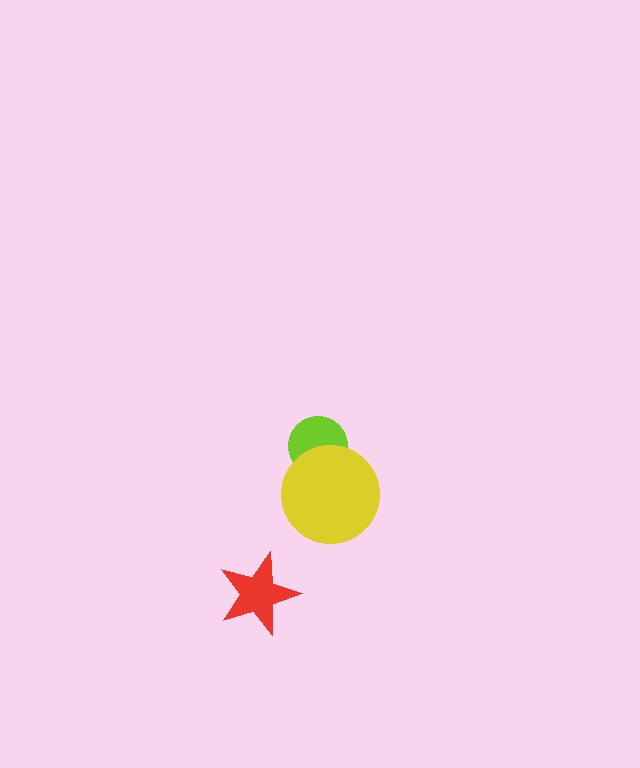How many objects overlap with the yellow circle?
1 object overlaps with the yellow circle.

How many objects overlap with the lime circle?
1 object overlaps with the lime circle.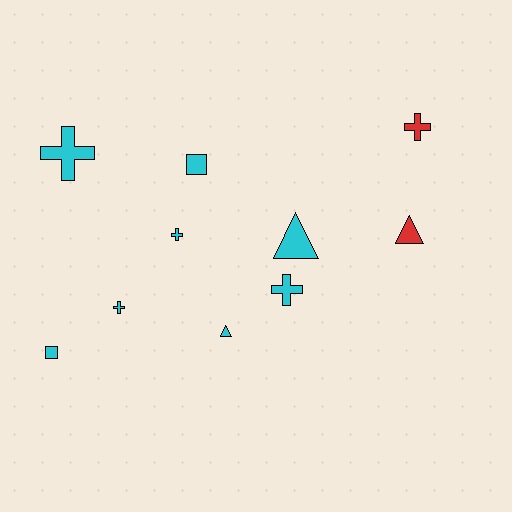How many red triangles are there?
There is 1 red triangle.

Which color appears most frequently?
Cyan, with 8 objects.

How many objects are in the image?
There are 10 objects.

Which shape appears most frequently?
Cross, with 5 objects.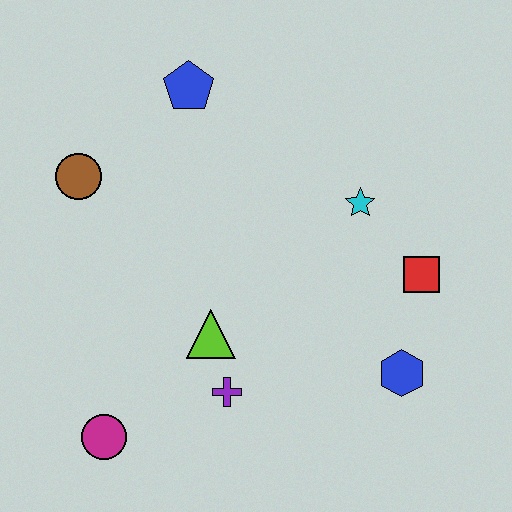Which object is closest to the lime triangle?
The purple cross is closest to the lime triangle.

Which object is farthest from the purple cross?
The blue pentagon is farthest from the purple cross.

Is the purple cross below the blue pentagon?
Yes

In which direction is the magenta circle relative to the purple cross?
The magenta circle is to the left of the purple cross.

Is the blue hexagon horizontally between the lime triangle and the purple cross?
No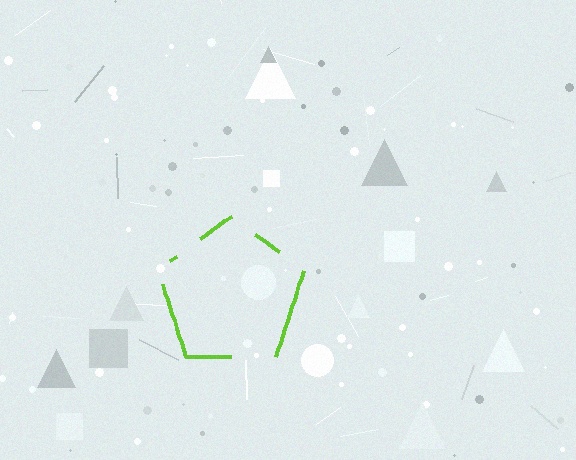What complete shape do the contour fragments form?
The contour fragments form a pentagon.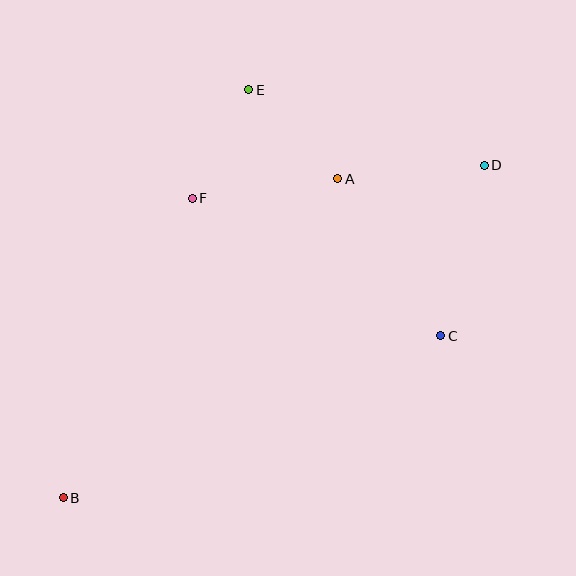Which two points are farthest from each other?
Points B and D are farthest from each other.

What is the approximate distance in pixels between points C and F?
The distance between C and F is approximately 284 pixels.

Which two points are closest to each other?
Points E and F are closest to each other.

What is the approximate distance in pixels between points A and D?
The distance between A and D is approximately 147 pixels.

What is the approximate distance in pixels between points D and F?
The distance between D and F is approximately 294 pixels.